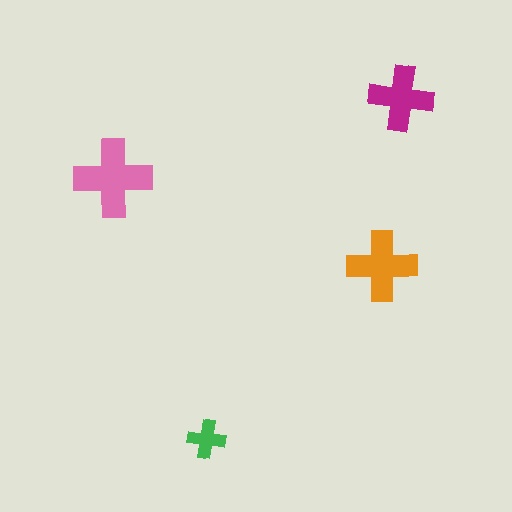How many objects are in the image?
There are 4 objects in the image.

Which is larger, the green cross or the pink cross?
The pink one.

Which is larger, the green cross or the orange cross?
The orange one.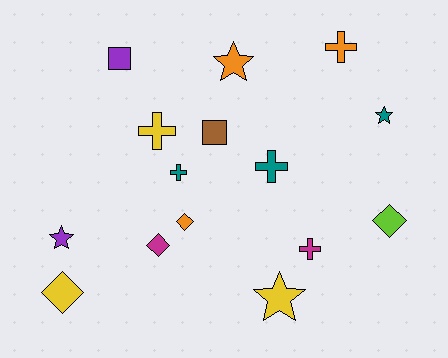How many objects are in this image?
There are 15 objects.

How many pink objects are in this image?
There are no pink objects.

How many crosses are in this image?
There are 5 crosses.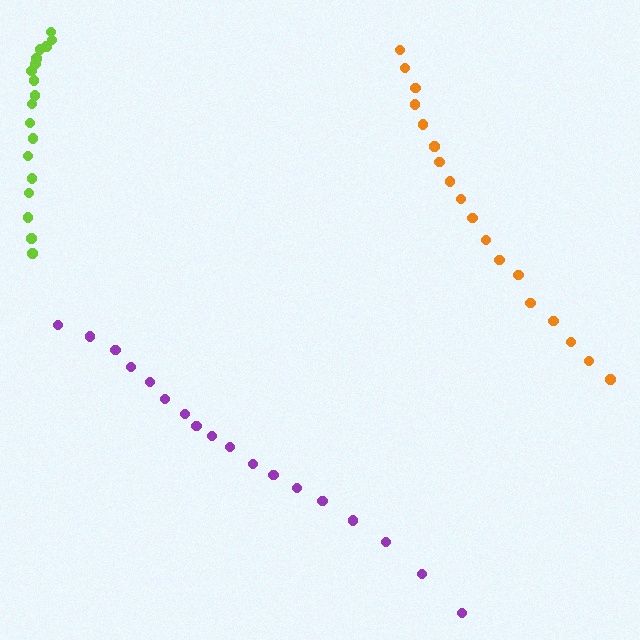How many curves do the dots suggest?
There are 3 distinct paths.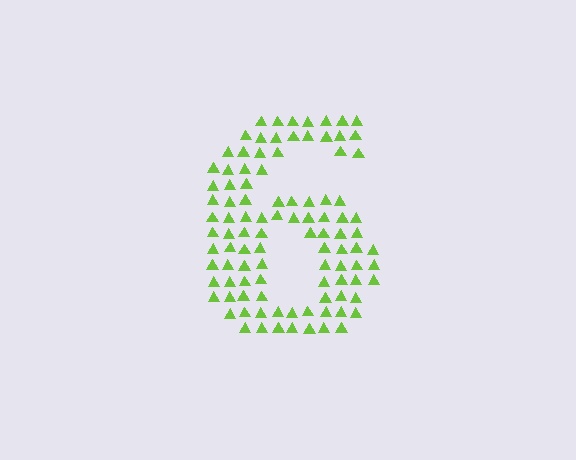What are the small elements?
The small elements are triangles.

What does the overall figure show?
The overall figure shows the digit 6.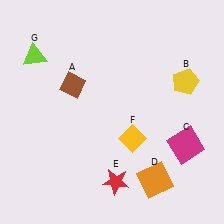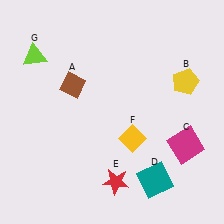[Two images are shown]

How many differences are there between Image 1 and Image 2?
There is 1 difference between the two images.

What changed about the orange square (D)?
In Image 1, D is orange. In Image 2, it changed to teal.